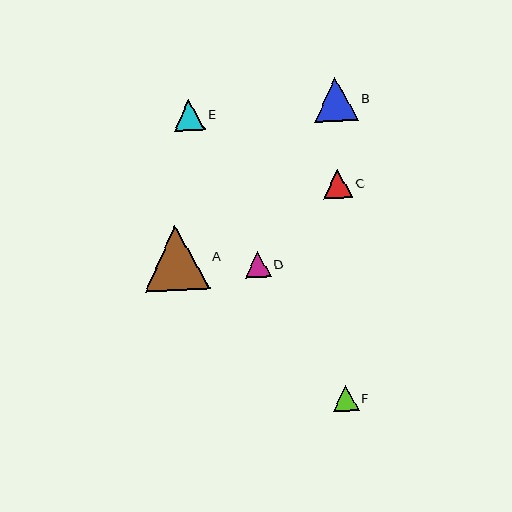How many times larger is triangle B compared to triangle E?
Triangle B is approximately 1.4 times the size of triangle E.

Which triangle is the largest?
Triangle A is the largest with a size of approximately 65 pixels.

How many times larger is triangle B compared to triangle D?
Triangle B is approximately 1.7 times the size of triangle D.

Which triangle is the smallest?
Triangle D is the smallest with a size of approximately 26 pixels.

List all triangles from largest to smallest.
From largest to smallest: A, B, E, C, F, D.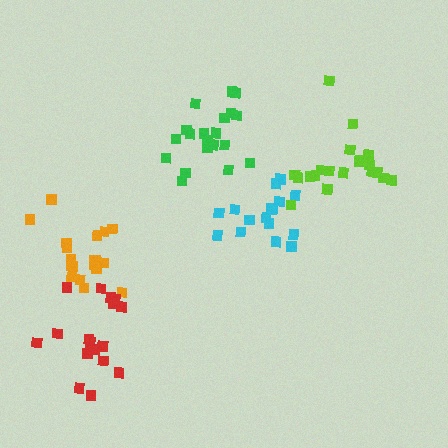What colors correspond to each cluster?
The clusters are colored: cyan, orange, green, lime, red.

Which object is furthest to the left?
The orange cluster is leftmost.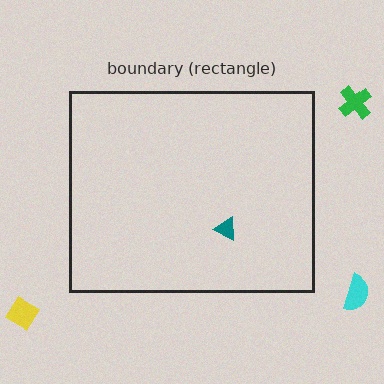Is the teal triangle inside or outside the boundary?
Inside.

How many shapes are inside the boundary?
1 inside, 3 outside.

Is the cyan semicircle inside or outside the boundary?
Outside.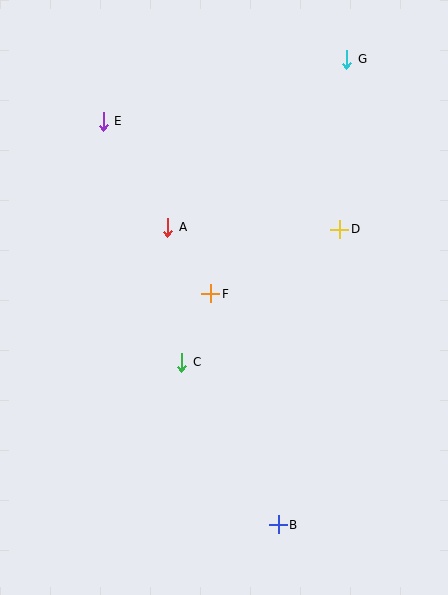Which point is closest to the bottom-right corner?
Point B is closest to the bottom-right corner.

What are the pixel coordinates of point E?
Point E is at (103, 121).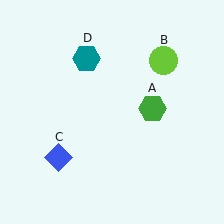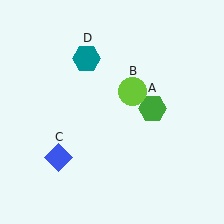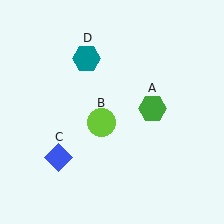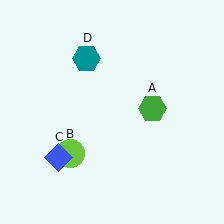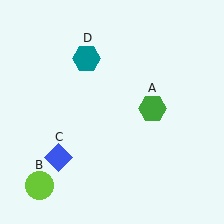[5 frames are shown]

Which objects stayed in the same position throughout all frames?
Green hexagon (object A) and blue diamond (object C) and teal hexagon (object D) remained stationary.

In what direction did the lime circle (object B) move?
The lime circle (object B) moved down and to the left.